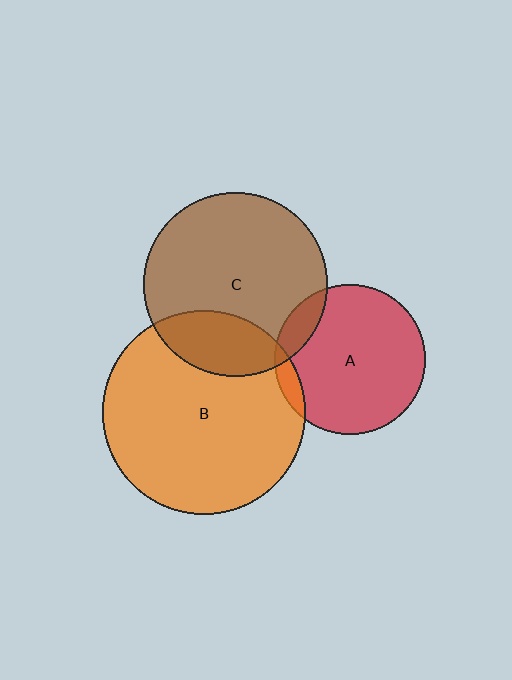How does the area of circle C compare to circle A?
Approximately 1.5 times.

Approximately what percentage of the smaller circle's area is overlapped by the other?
Approximately 10%.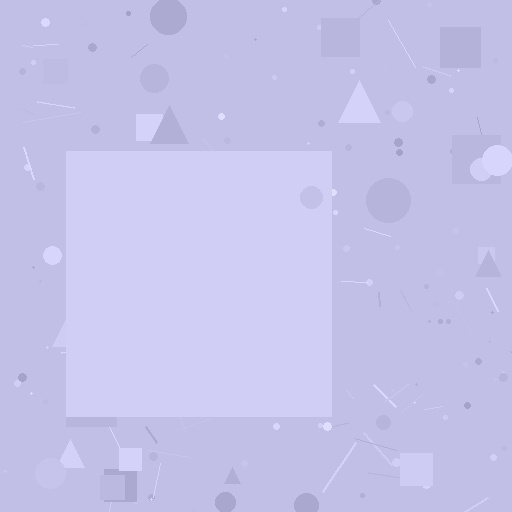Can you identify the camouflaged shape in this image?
The camouflaged shape is a square.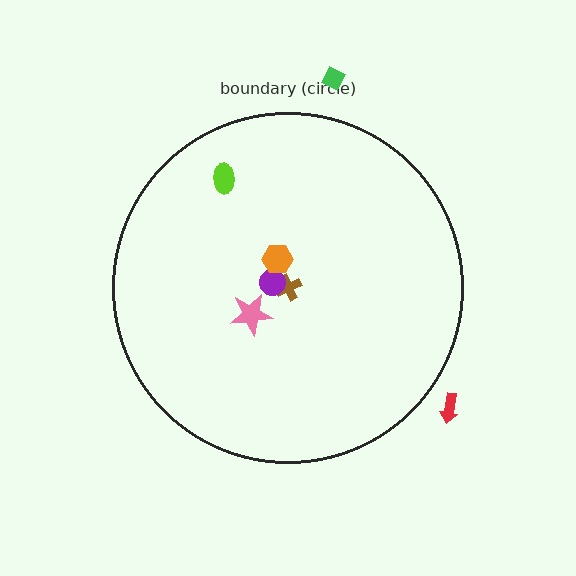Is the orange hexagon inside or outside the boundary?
Inside.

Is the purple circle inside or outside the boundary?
Inside.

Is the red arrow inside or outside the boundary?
Outside.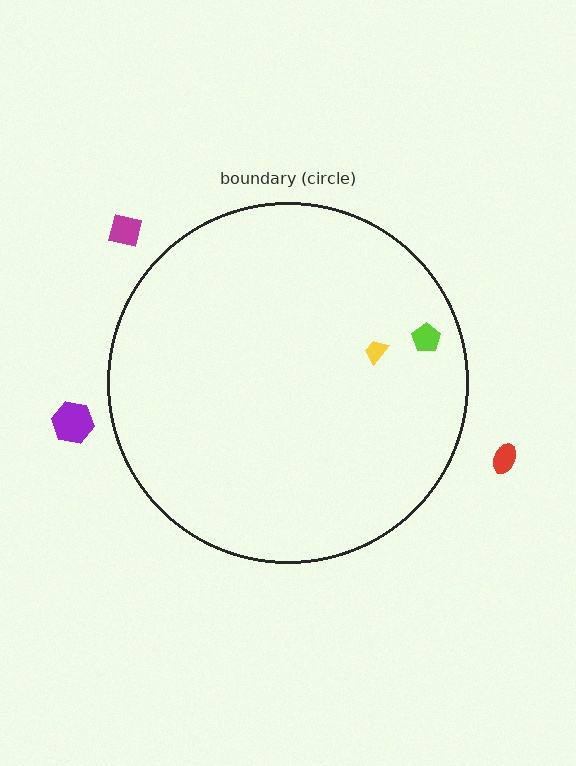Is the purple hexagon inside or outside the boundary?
Outside.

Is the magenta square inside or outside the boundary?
Outside.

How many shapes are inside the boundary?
2 inside, 3 outside.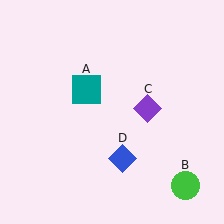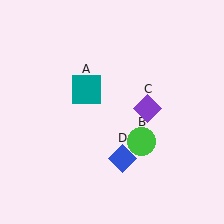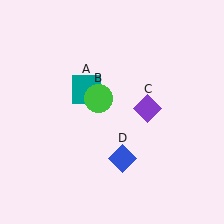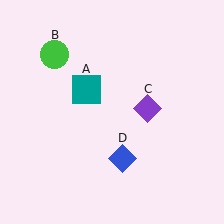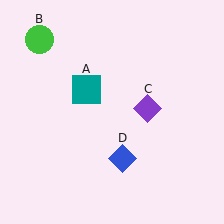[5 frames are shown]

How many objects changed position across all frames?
1 object changed position: green circle (object B).